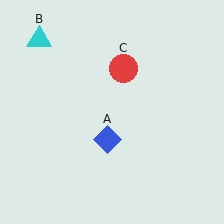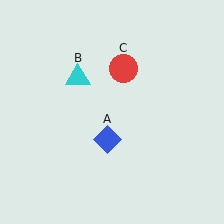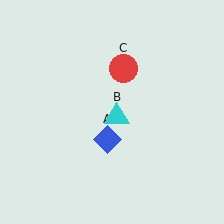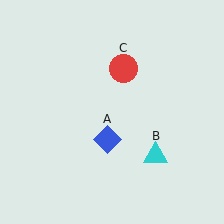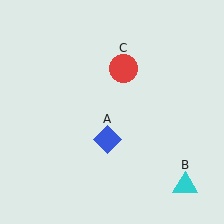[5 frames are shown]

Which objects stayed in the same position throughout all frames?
Blue diamond (object A) and red circle (object C) remained stationary.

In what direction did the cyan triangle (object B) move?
The cyan triangle (object B) moved down and to the right.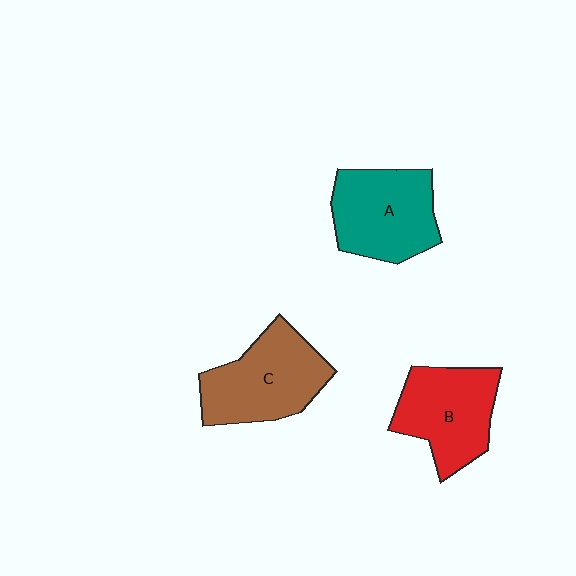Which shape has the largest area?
Shape C (brown).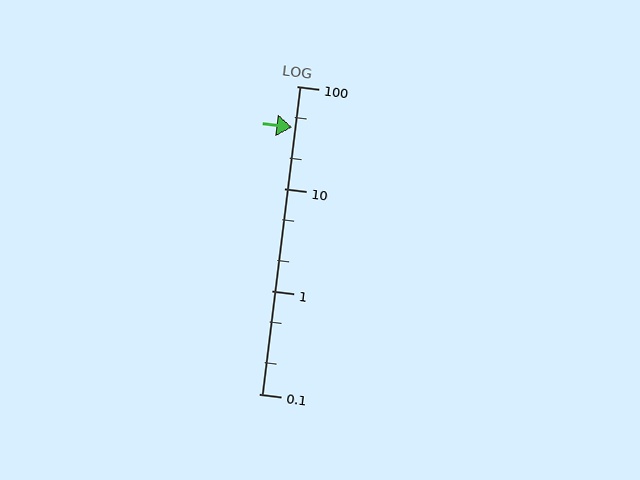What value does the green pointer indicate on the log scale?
The pointer indicates approximately 40.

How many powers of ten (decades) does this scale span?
The scale spans 3 decades, from 0.1 to 100.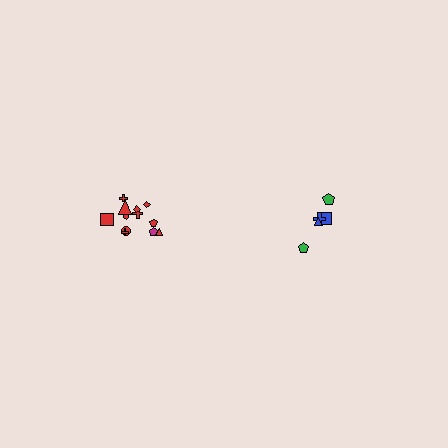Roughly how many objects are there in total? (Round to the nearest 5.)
Roughly 15 objects in total.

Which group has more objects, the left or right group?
The left group.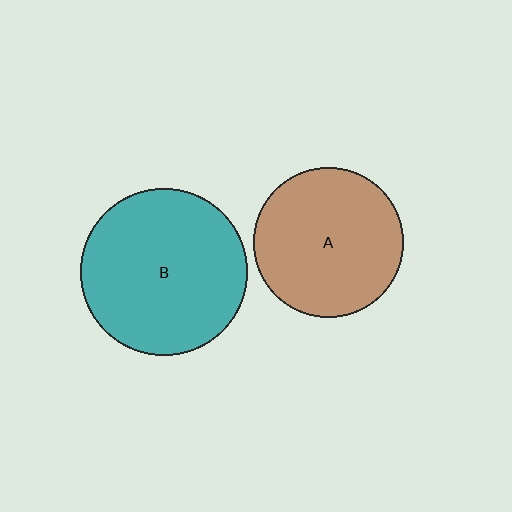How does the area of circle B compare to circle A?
Approximately 1.2 times.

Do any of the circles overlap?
No, none of the circles overlap.